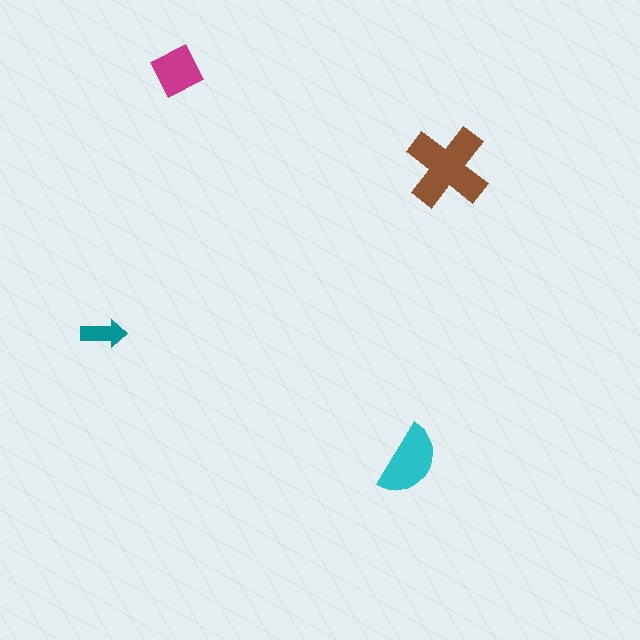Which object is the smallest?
The teal arrow.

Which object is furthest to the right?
The brown cross is rightmost.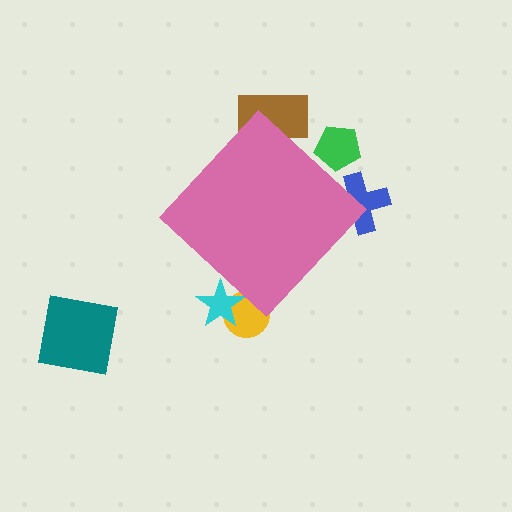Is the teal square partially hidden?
No, the teal square is fully visible.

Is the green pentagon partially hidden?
Yes, the green pentagon is partially hidden behind the pink diamond.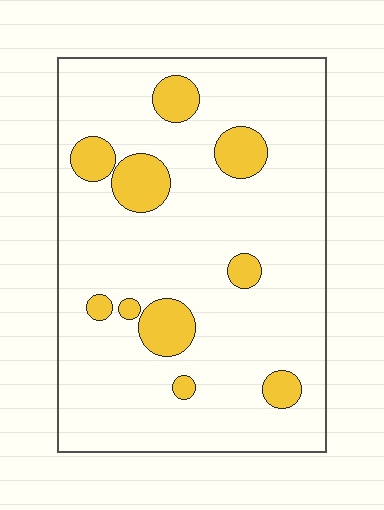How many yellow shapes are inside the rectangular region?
10.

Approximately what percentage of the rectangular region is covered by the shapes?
Approximately 15%.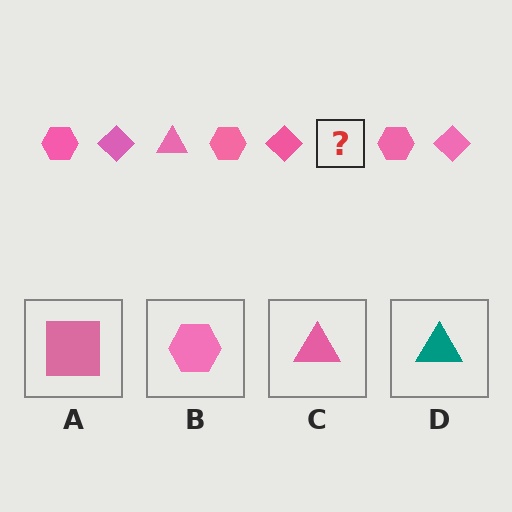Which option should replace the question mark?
Option C.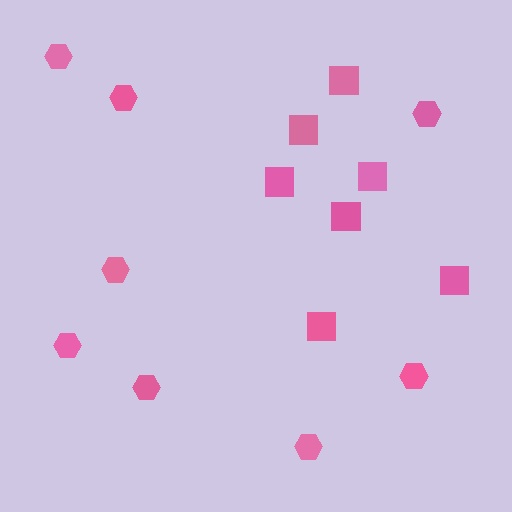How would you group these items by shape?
There are 2 groups: one group of hexagons (8) and one group of squares (7).